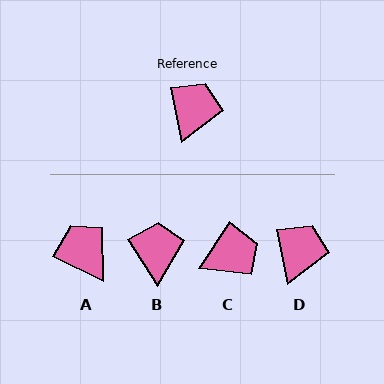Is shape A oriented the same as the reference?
No, it is off by about 53 degrees.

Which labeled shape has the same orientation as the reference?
D.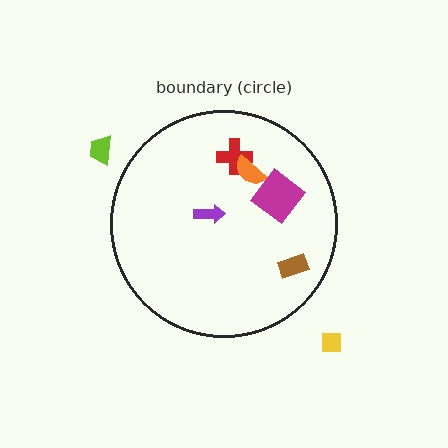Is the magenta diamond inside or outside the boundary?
Inside.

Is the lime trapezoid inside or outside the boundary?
Outside.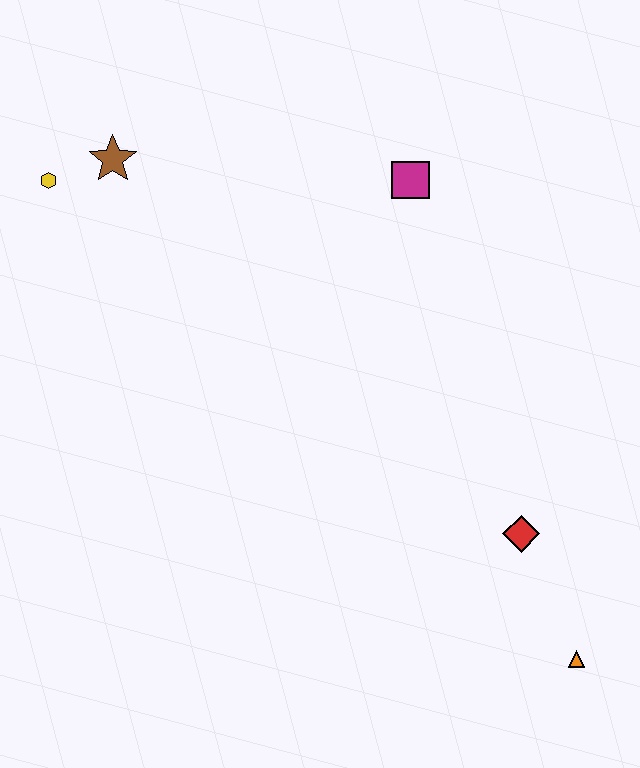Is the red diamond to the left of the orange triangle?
Yes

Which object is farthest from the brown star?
The orange triangle is farthest from the brown star.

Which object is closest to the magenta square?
The brown star is closest to the magenta square.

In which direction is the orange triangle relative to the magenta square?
The orange triangle is below the magenta square.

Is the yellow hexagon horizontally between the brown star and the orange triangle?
No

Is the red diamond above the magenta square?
No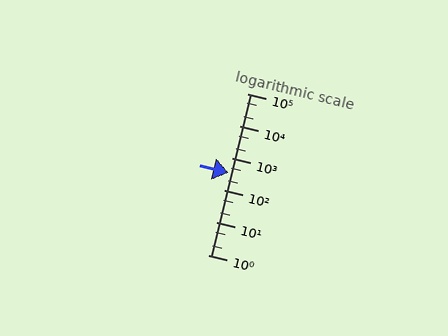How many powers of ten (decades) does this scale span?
The scale spans 5 decades, from 1 to 100000.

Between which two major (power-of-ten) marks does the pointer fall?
The pointer is between 100 and 1000.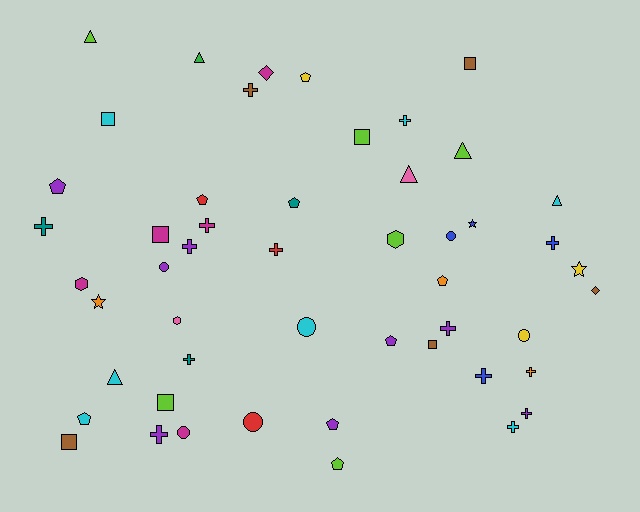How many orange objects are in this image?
There are 3 orange objects.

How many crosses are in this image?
There are 14 crosses.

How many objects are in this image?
There are 50 objects.